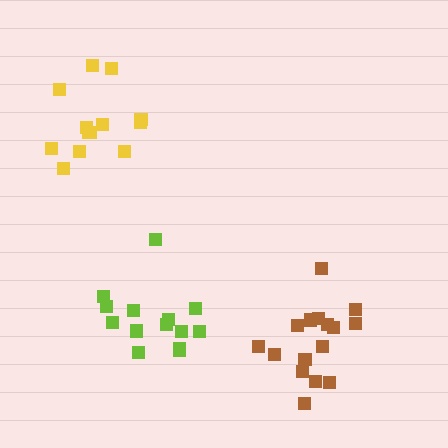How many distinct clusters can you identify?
There are 3 distinct clusters.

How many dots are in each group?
Group 1: 13 dots, Group 2: 16 dots, Group 3: 14 dots (43 total).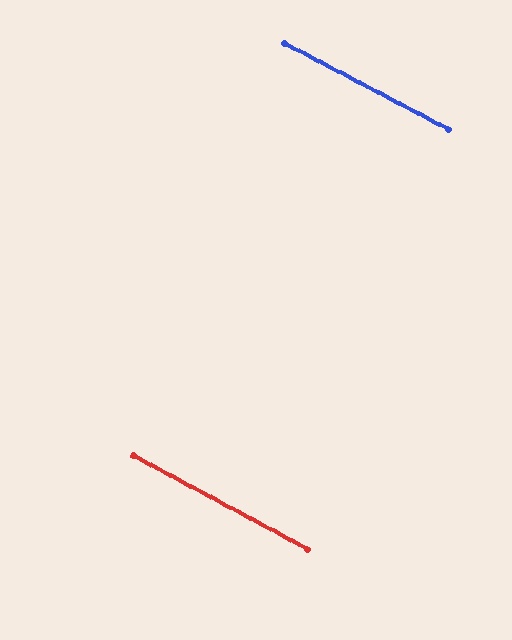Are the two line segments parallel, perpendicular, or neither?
Parallel — their directions differ by only 0.5°.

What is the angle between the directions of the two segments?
Approximately 0 degrees.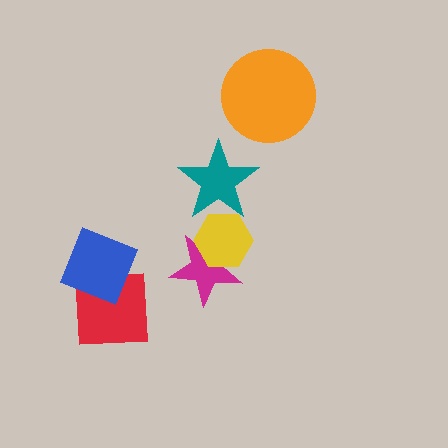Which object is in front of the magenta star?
The yellow hexagon is in front of the magenta star.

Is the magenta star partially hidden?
Yes, it is partially covered by another shape.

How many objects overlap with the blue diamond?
1 object overlaps with the blue diamond.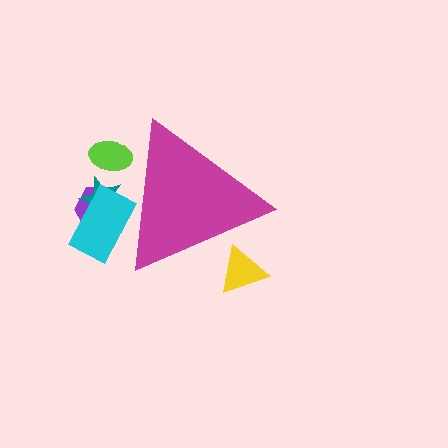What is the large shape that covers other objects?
A magenta triangle.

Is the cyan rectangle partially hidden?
Yes, the cyan rectangle is partially hidden behind the magenta triangle.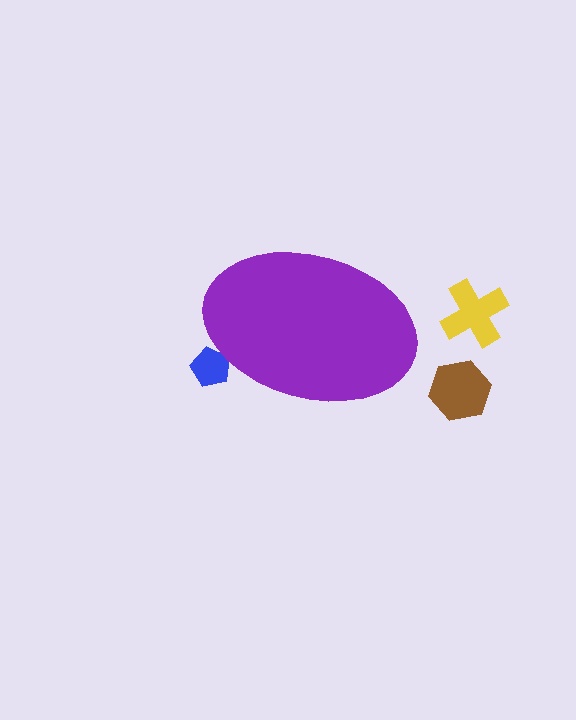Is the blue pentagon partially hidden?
Yes, the blue pentagon is partially hidden behind the purple ellipse.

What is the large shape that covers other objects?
A purple ellipse.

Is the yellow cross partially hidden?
No, the yellow cross is fully visible.